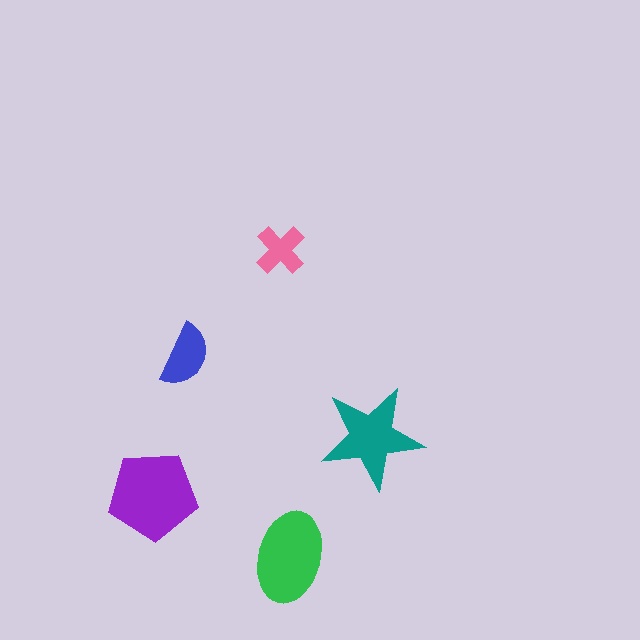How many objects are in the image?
There are 5 objects in the image.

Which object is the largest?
The purple pentagon.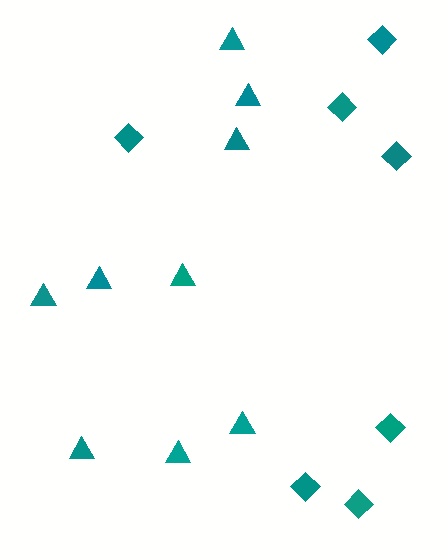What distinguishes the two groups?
There are 2 groups: one group of triangles (9) and one group of diamonds (7).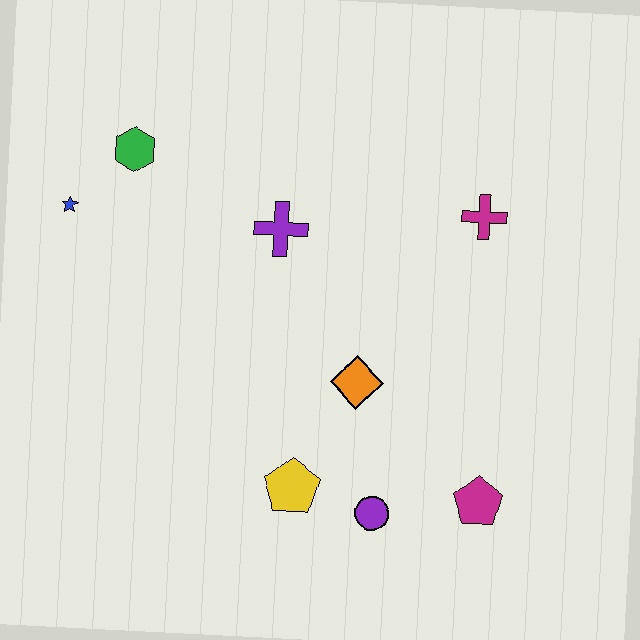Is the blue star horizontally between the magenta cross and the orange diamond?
No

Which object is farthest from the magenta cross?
The blue star is farthest from the magenta cross.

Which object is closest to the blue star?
The green hexagon is closest to the blue star.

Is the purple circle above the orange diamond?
No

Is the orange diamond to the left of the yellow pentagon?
No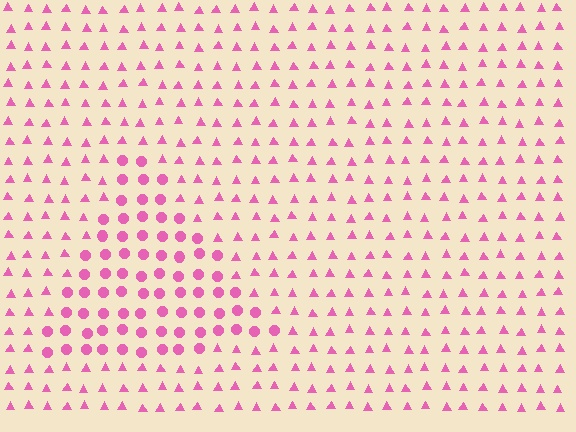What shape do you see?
I see a triangle.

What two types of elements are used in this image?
The image uses circles inside the triangle region and triangles outside it.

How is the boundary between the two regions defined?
The boundary is defined by a change in element shape: circles inside vs. triangles outside. All elements share the same color and spacing.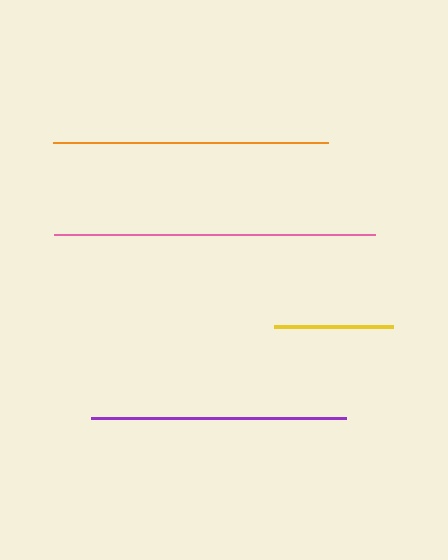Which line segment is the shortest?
The yellow line is the shortest at approximately 119 pixels.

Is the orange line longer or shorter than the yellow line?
The orange line is longer than the yellow line.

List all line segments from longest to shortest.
From longest to shortest: pink, orange, purple, yellow.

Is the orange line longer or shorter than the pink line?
The pink line is longer than the orange line.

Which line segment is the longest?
The pink line is the longest at approximately 321 pixels.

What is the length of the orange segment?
The orange segment is approximately 275 pixels long.